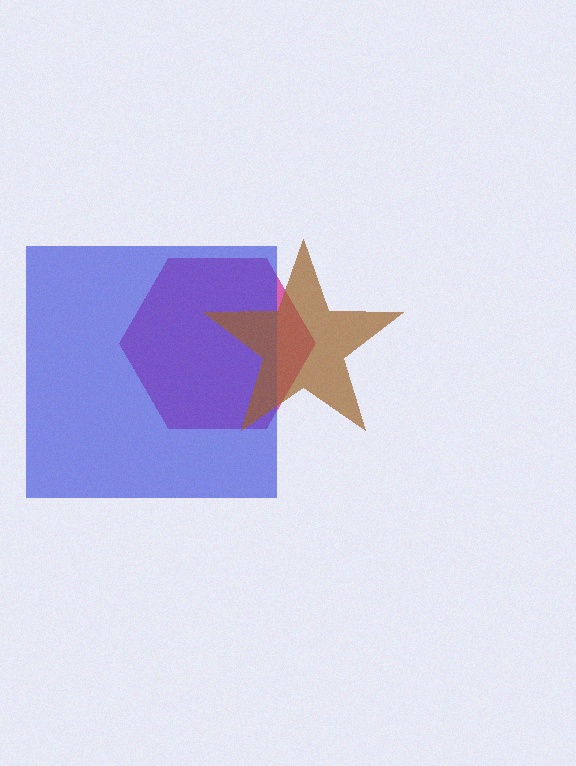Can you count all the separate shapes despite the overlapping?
Yes, there are 3 separate shapes.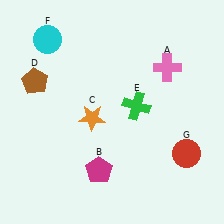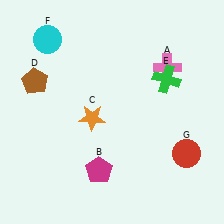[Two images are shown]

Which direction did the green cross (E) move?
The green cross (E) moved right.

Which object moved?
The green cross (E) moved right.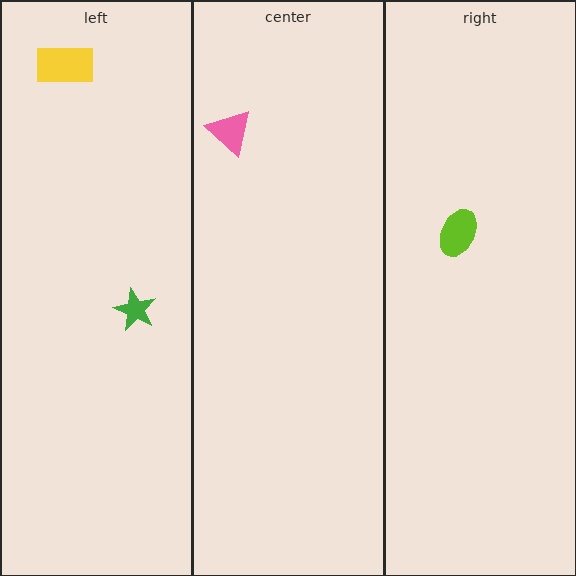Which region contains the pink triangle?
The center region.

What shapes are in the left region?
The green star, the yellow rectangle.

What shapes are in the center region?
The pink triangle.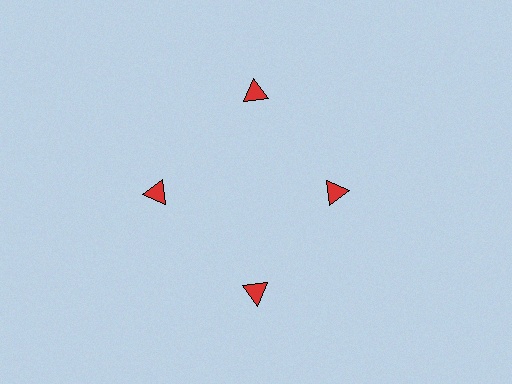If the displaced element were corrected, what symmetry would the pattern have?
It would have 4-fold rotational symmetry — the pattern would map onto itself every 90 degrees.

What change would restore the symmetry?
The symmetry would be restored by moving it outward, back onto the ring so that all 4 triangles sit at equal angles and equal distance from the center.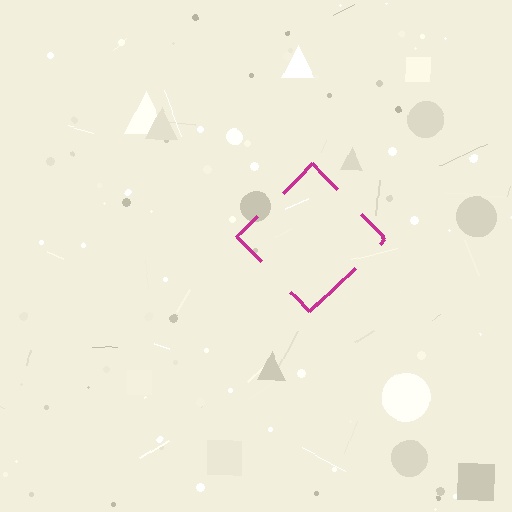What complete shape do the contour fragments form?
The contour fragments form a diamond.